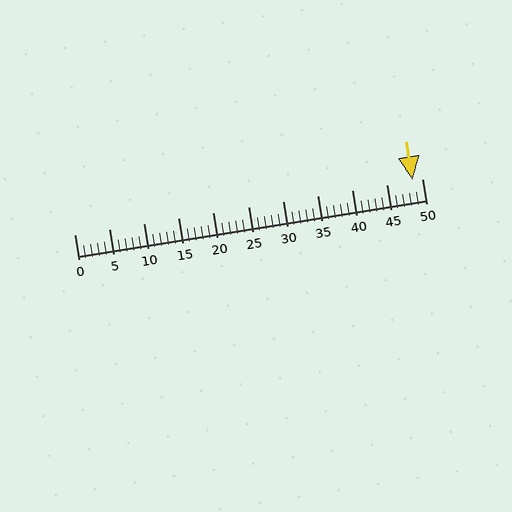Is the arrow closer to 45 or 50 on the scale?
The arrow is closer to 50.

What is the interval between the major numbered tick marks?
The major tick marks are spaced 5 units apart.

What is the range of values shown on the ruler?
The ruler shows values from 0 to 50.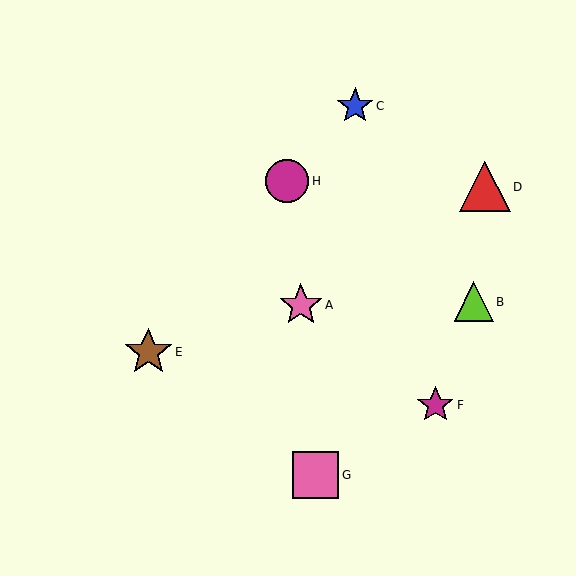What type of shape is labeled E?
Shape E is a brown star.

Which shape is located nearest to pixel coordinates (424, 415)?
The magenta star (labeled F) at (435, 405) is nearest to that location.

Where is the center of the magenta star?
The center of the magenta star is at (435, 405).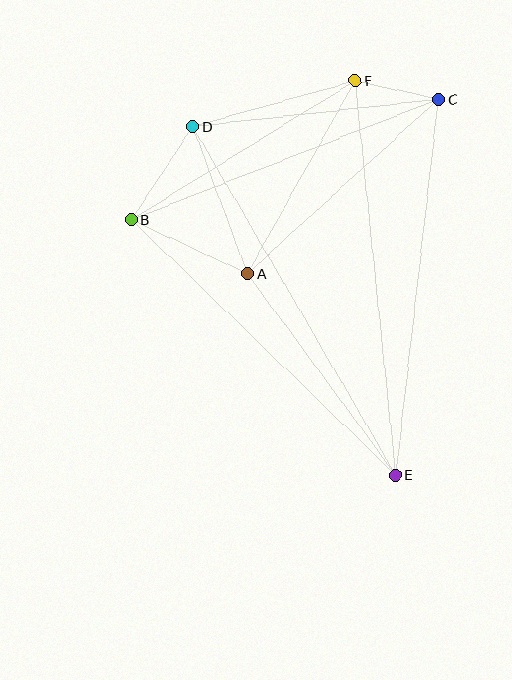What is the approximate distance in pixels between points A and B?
The distance between A and B is approximately 128 pixels.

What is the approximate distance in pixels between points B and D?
The distance between B and D is approximately 112 pixels.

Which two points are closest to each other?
Points C and F are closest to each other.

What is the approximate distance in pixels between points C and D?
The distance between C and D is approximately 247 pixels.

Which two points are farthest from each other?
Points D and E are farthest from each other.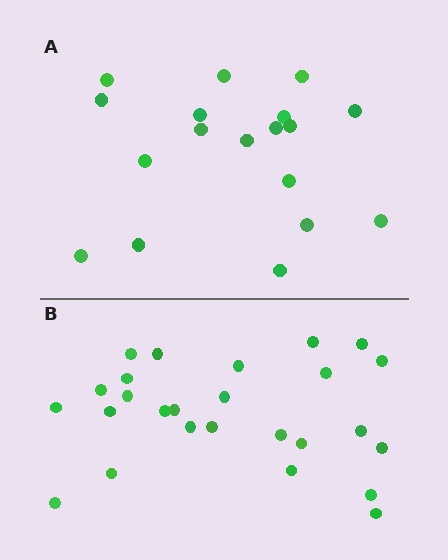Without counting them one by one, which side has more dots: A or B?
Region B (the bottom region) has more dots.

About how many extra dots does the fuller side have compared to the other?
Region B has roughly 8 or so more dots than region A.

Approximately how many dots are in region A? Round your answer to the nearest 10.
About 20 dots. (The exact count is 18, which rounds to 20.)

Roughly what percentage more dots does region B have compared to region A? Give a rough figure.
About 45% more.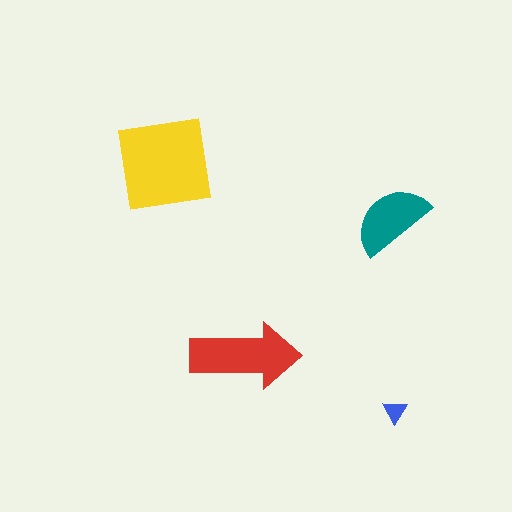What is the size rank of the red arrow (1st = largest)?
2nd.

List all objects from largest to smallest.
The yellow square, the red arrow, the teal semicircle, the blue triangle.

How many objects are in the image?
There are 4 objects in the image.